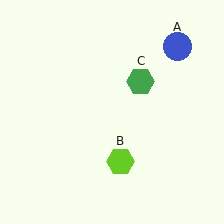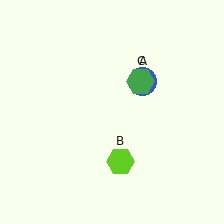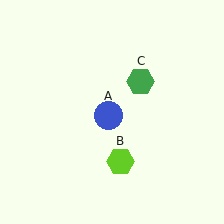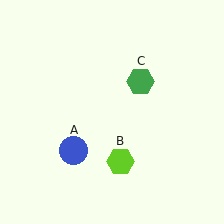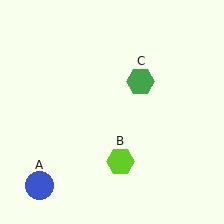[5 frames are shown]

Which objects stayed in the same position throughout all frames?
Lime hexagon (object B) and green hexagon (object C) remained stationary.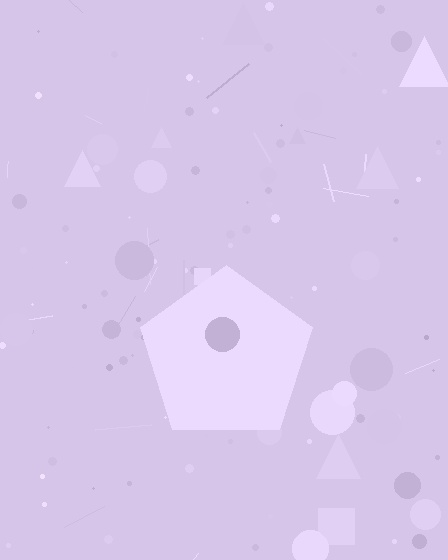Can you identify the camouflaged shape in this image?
The camouflaged shape is a pentagon.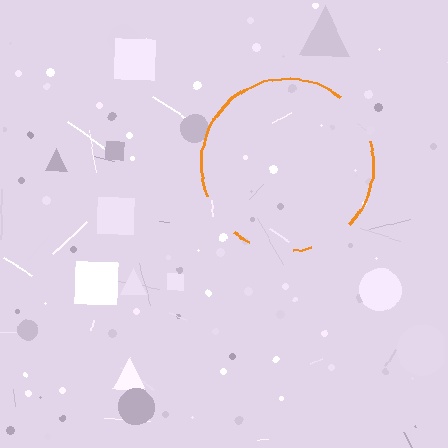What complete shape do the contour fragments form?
The contour fragments form a circle.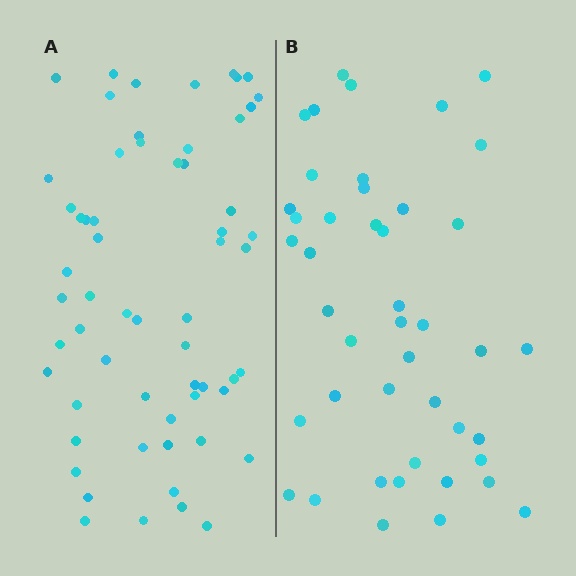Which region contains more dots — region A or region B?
Region A (the left region) has more dots.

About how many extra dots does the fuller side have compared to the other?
Region A has approximately 15 more dots than region B.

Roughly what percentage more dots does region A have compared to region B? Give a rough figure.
About 35% more.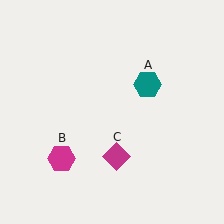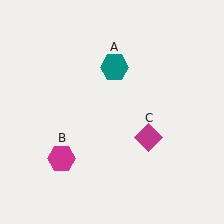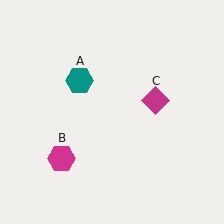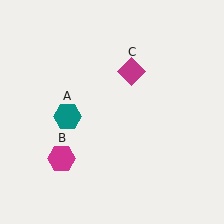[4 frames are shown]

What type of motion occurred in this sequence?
The teal hexagon (object A), magenta diamond (object C) rotated counterclockwise around the center of the scene.